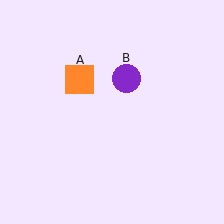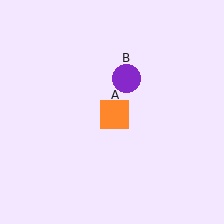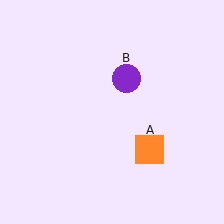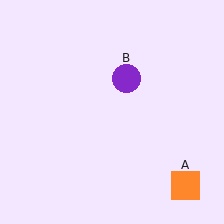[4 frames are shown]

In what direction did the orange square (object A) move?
The orange square (object A) moved down and to the right.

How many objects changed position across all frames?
1 object changed position: orange square (object A).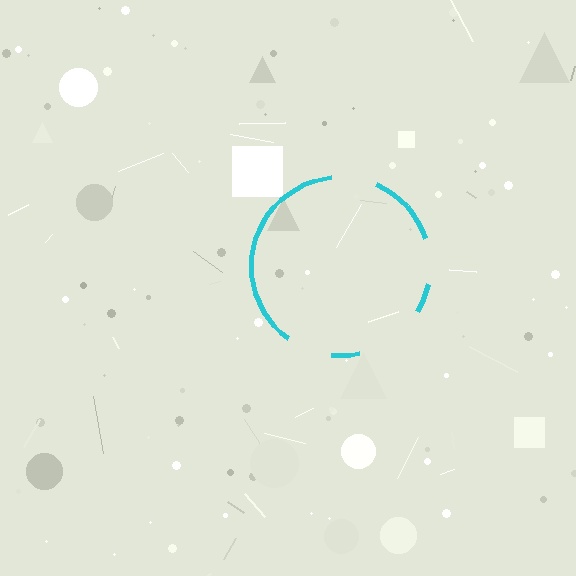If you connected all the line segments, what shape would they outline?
They would outline a circle.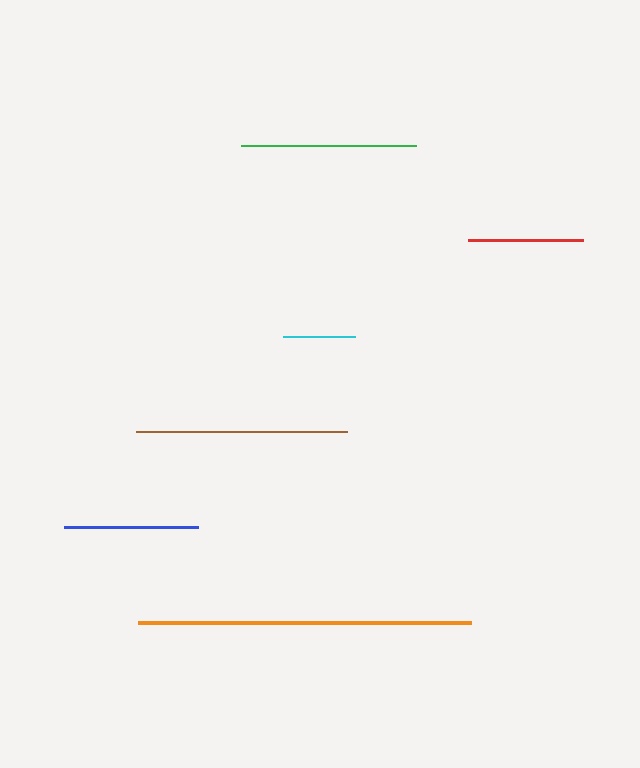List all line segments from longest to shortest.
From longest to shortest: orange, brown, green, blue, red, cyan.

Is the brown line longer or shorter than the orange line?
The orange line is longer than the brown line.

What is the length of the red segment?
The red segment is approximately 115 pixels long.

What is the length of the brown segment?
The brown segment is approximately 211 pixels long.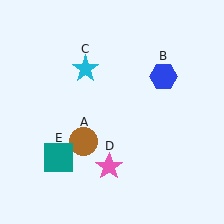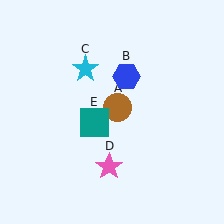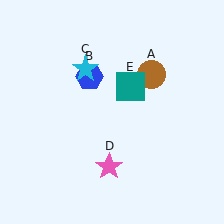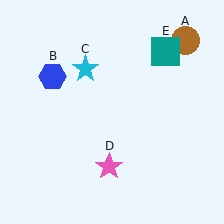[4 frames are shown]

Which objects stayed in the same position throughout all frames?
Cyan star (object C) and pink star (object D) remained stationary.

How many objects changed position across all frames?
3 objects changed position: brown circle (object A), blue hexagon (object B), teal square (object E).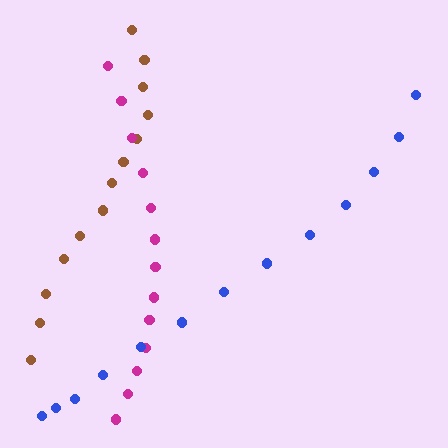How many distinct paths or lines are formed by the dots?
There are 3 distinct paths.